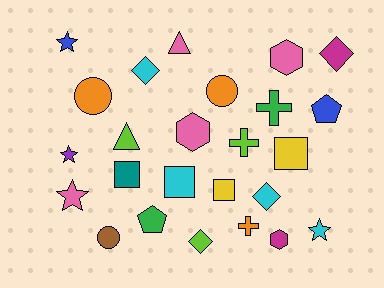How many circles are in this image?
There are 3 circles.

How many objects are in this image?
There are 25 objects.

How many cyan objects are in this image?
There are 4 cyan objects.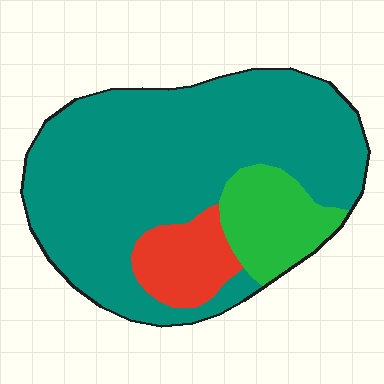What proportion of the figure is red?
Red takes up about one tenth (1/10) of the figure.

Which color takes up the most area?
Teal, at roughly 75%.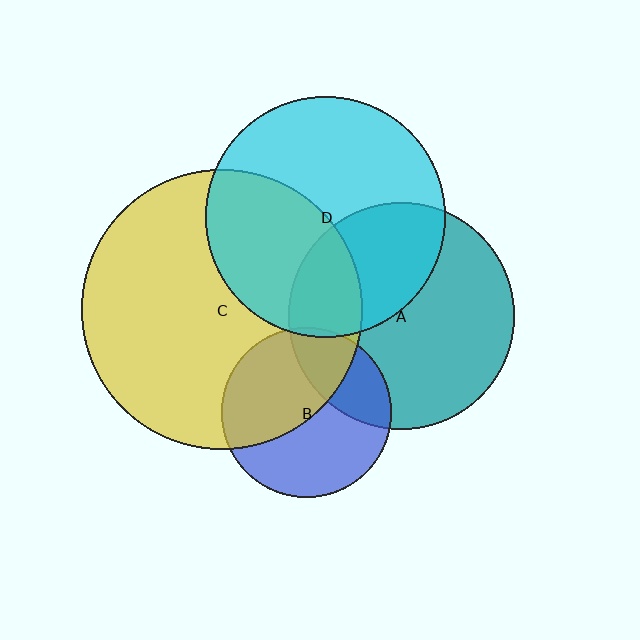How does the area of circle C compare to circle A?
Approximately 1.5 times.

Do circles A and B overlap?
Yes.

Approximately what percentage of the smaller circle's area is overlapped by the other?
Approximately 25%.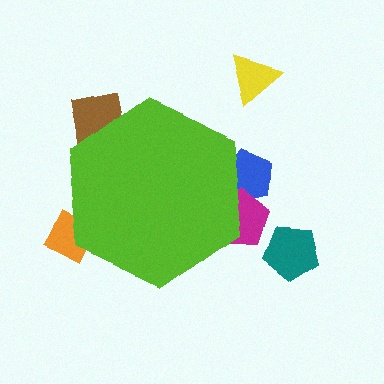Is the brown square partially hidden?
Yes, the brown square is partially hidden behind the lime hexagon.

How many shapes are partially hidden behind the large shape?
4 shapes are partially hidden.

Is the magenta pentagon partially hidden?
Yes, the magenta pentagon is partially hidden behind the lime hexagon.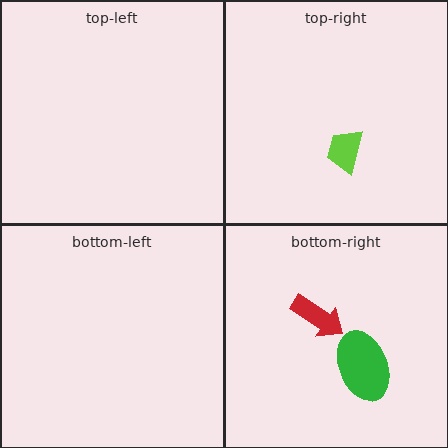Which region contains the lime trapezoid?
The top-right region.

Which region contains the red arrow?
The bottom-right region.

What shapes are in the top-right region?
The lime trapezoid.